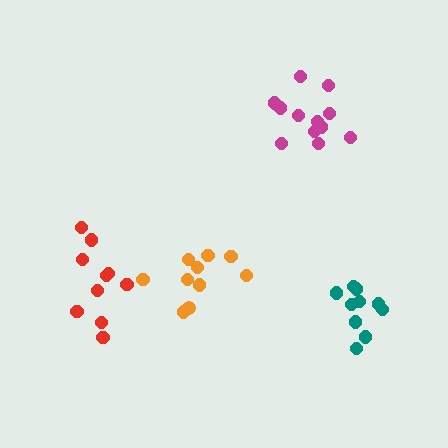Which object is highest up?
The magenta cluster is topmost.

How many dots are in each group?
Group 1: 10 dots, Group 2: 10 dots, Group 3: 13 dots, Group 4: 10 dots (43 total).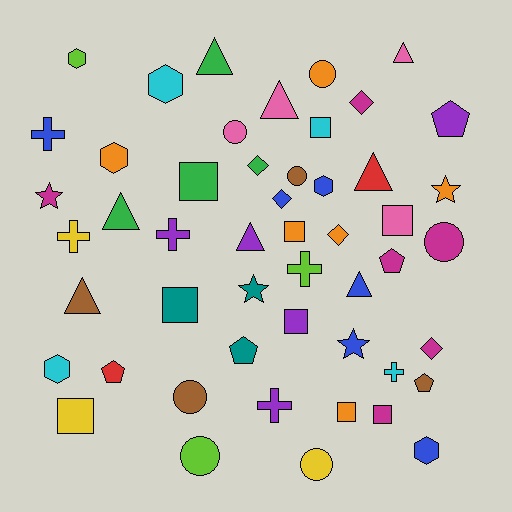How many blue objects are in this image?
There are 6 blue objects.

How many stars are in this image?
There are 4 stars.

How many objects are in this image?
There are 50 objects.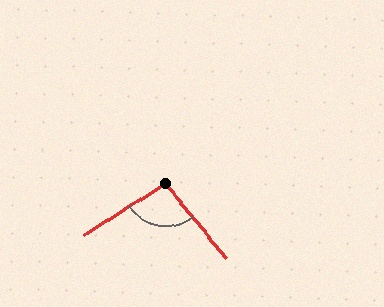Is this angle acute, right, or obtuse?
It is obtuse.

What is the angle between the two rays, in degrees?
Approximately 97 degrees.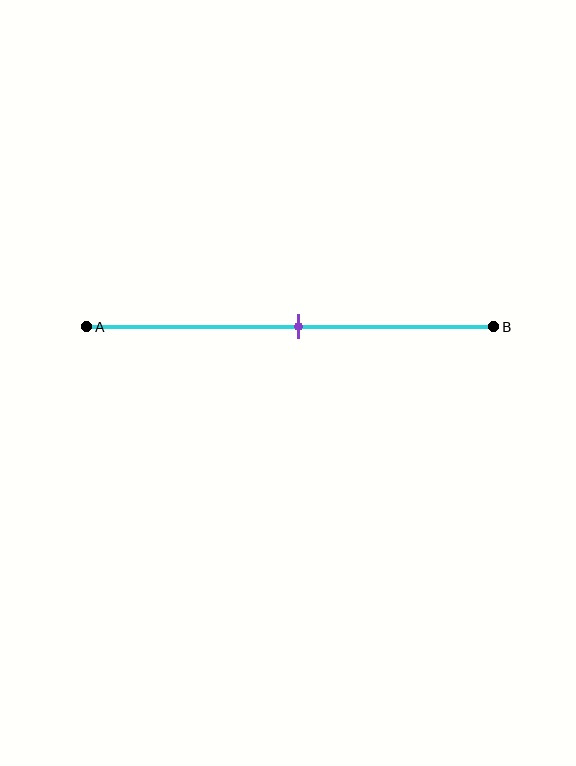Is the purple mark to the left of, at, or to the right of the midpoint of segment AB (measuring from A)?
The purple mark is approximately at the midpoint of segment AB.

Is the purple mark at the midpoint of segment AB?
Yes, the mark is approximately at the midpoint.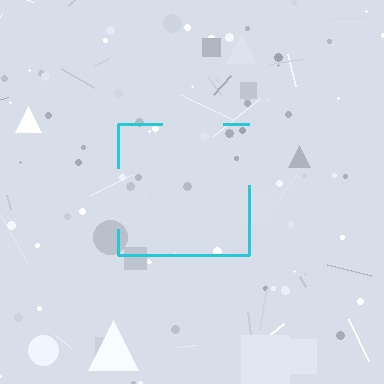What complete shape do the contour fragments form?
The contour fragments form a square.